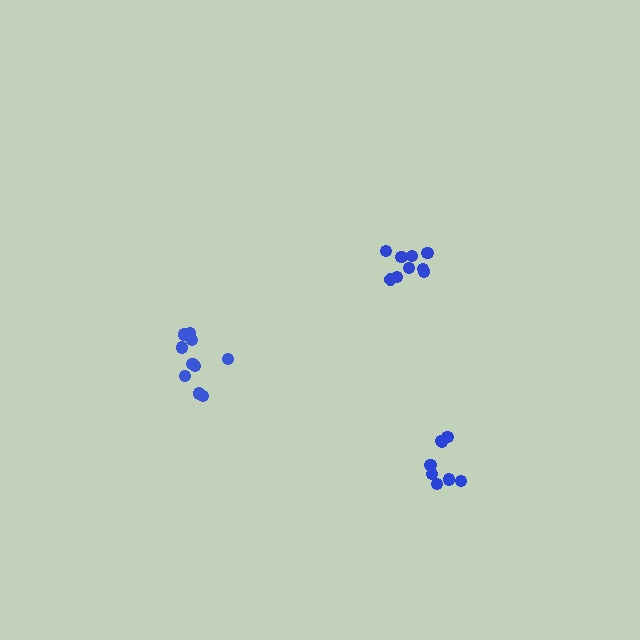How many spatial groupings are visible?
There are 3 spatial groupings.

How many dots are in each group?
Group 1: 8 dots, Group 2: 9 dots, Group 3: 10 dots (27 total).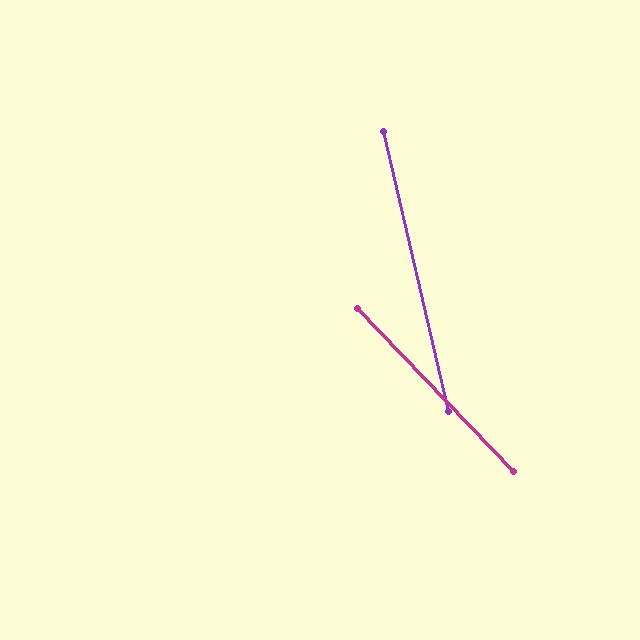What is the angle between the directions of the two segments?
Approximately 31 degrees.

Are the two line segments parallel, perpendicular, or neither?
Neither parallel nor perpendicular — they differ by about 31°.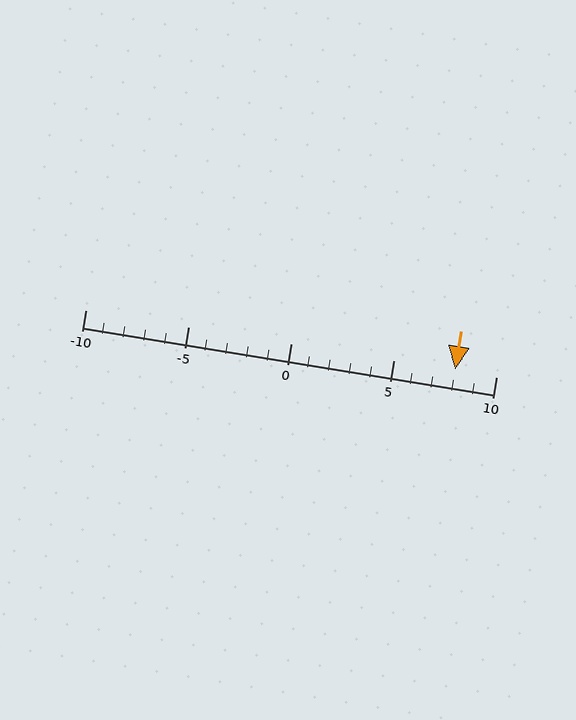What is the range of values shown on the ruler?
The ruler shows values from -10 to 10.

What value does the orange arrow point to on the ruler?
The orange arrow points to approximately 8.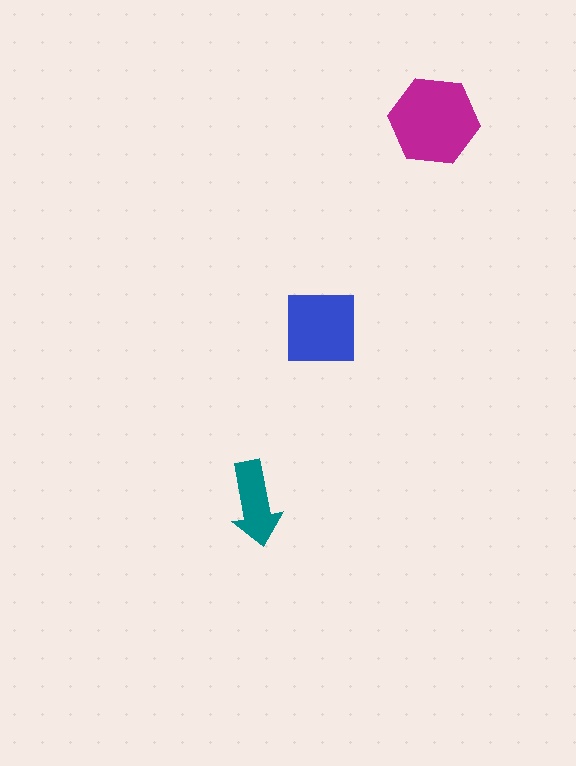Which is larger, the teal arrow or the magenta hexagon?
The magenta hexagon.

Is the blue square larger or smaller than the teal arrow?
Larger.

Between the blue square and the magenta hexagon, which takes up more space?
The magenta hexagon.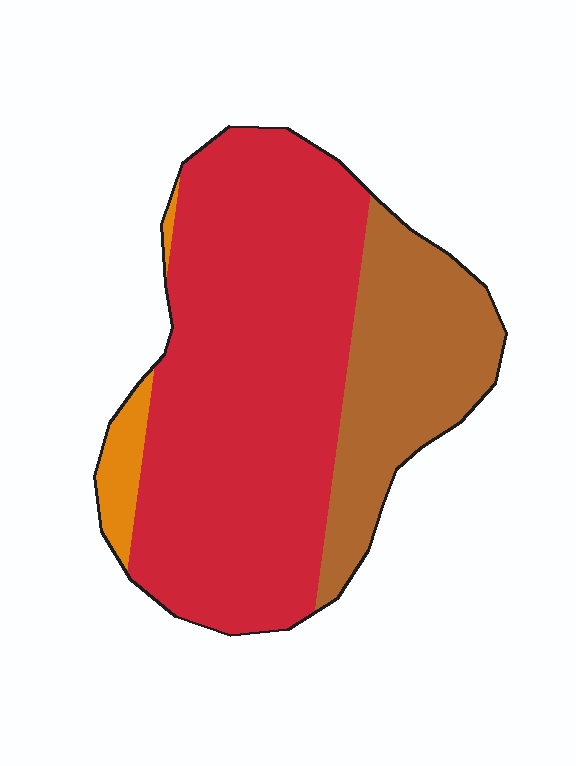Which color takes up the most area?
Red, at roughly 70%.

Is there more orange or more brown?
Brown.